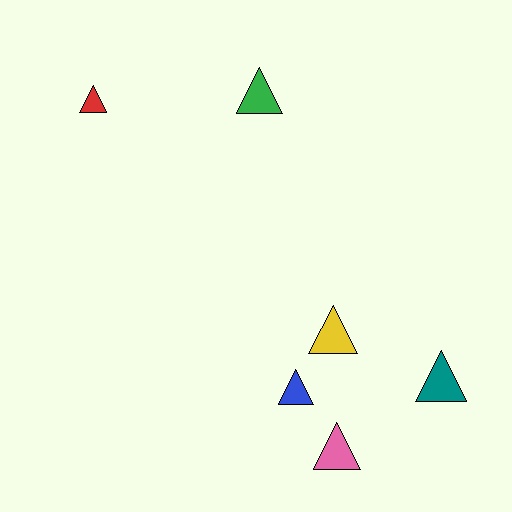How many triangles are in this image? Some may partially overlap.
There are 6 triangles.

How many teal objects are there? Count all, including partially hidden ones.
There is 1 teal object.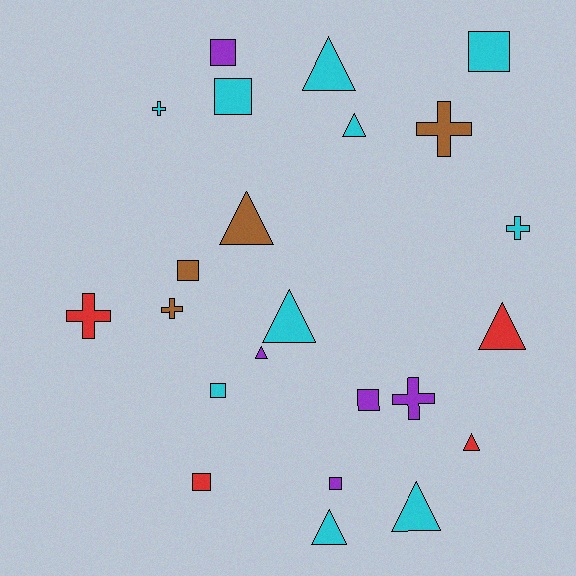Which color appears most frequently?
Cyan, with 10 objects.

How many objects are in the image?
There are 23 objects.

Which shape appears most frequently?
Triangle, with 9 objects.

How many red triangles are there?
There are 2 red triangles.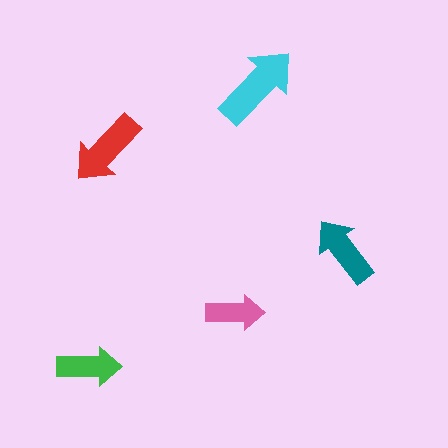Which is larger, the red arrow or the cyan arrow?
The cyan one.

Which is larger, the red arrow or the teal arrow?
The red one.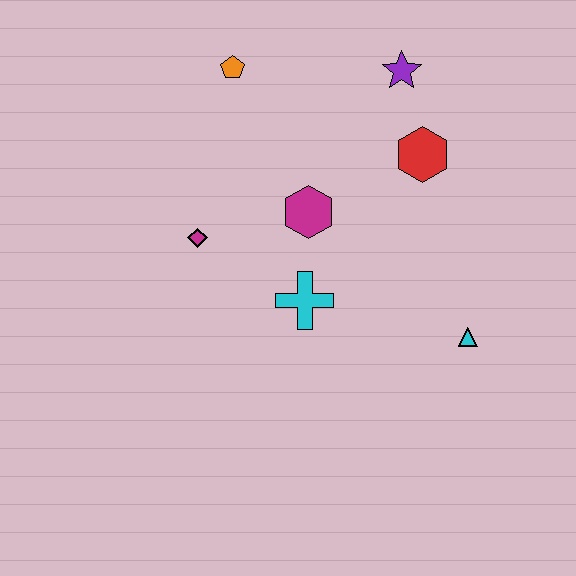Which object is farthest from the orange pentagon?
The cyan triangle is farthest from the orange pentagon.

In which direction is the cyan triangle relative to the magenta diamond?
The cyan triangle is to the right of the magenta diamond.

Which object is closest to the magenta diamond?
The magenta hexagon is closest to the magenta diamond.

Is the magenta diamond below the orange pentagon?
Yes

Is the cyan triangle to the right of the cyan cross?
Yes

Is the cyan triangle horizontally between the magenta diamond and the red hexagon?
No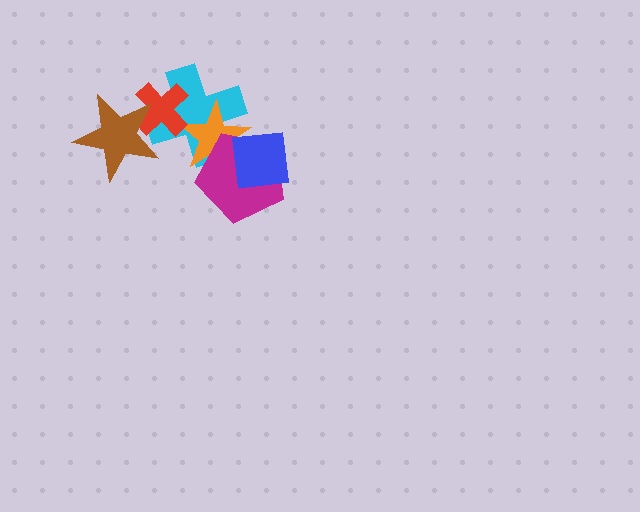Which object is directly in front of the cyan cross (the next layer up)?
The orange star is directly in front of the cyan cross.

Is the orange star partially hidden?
Yes, it is partially covered by another shape.